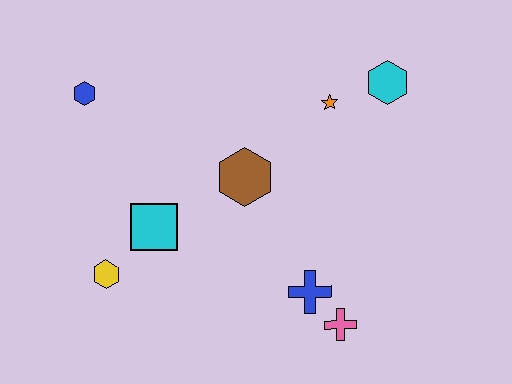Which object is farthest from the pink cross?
The blue hexagon is farthest from the pink cross.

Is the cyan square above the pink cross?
Yes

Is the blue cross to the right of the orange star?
No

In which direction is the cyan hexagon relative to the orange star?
The cyan hexagon is to the right of the orange star.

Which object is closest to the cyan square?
The yellow hexagon is closest to the cyan square.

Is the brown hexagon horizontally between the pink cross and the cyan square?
Yes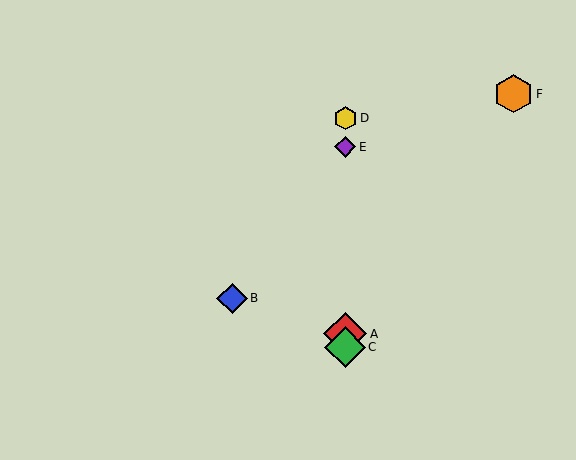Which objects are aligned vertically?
Objects A, C, D, E are aligned vertically.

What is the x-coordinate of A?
Object A is at x≈345.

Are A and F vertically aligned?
No, A is at x≈345 and F is at x≈513.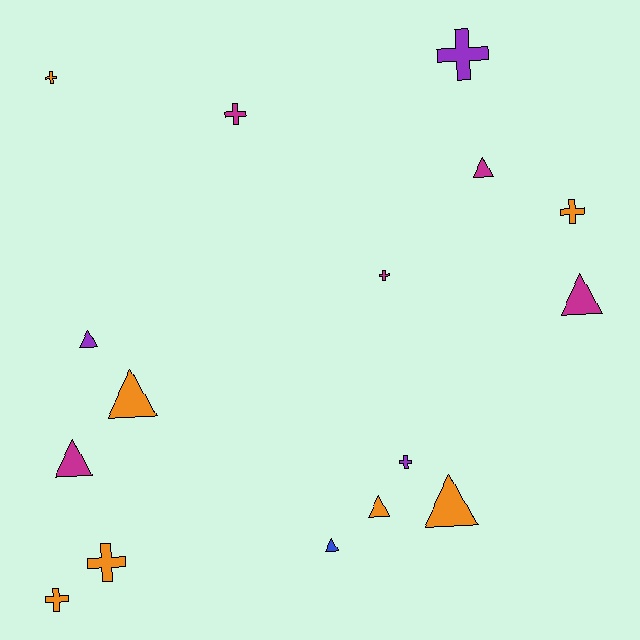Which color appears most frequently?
Orange, with 7 objects.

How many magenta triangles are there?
There are 3 magenta triangles.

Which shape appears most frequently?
Triangle, with 8 objects.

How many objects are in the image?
There are 16 objects.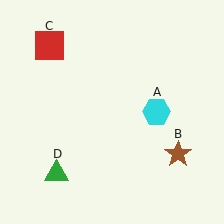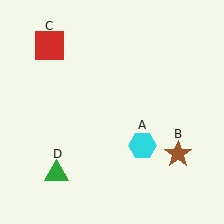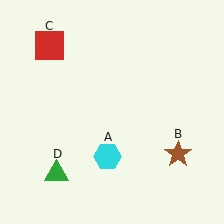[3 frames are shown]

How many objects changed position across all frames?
1 object changed position: cyan hexagon (object A).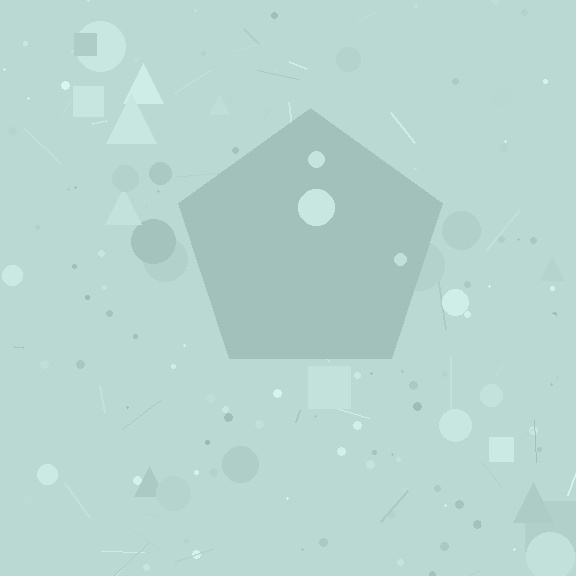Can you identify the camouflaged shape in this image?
The camouflaged shape is a pentagon.